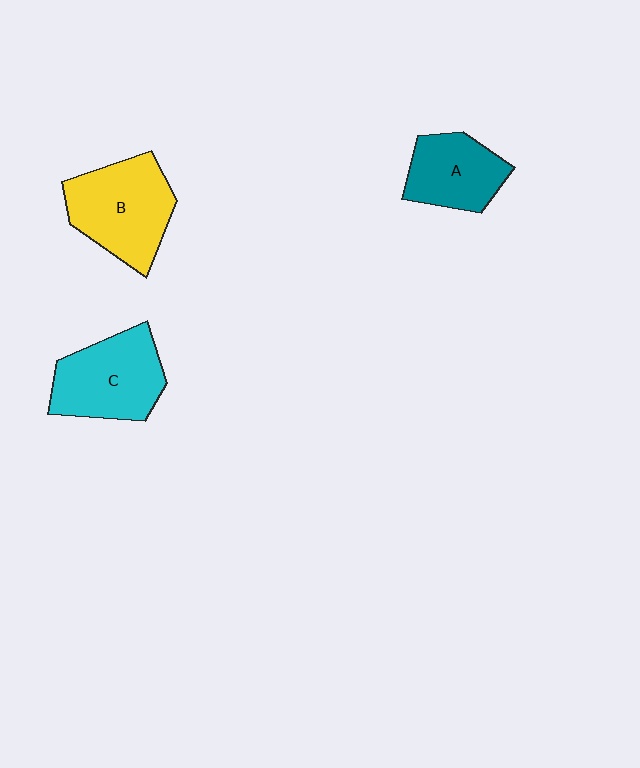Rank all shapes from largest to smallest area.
From largest to smallest: B (yellow), C (cyan), A (teal).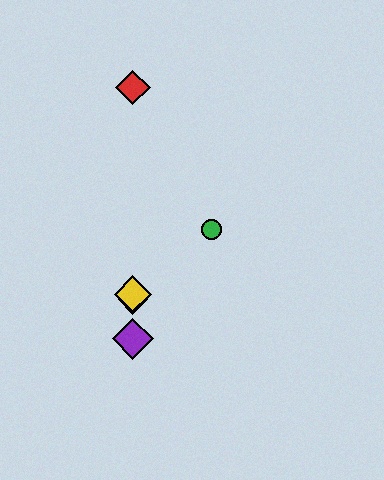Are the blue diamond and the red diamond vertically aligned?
Yes, both are at x≈133.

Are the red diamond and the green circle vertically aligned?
No, the red diamond is at x≈133 and the green circle is at x≈211.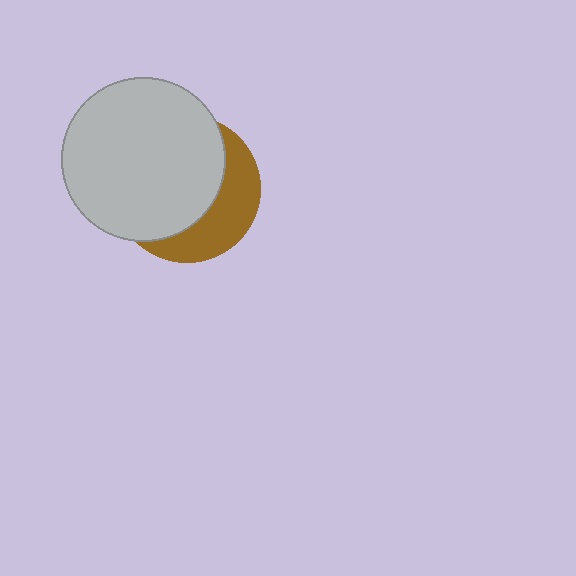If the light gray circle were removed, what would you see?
You would see the complete brown circle.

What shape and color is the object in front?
The object in front is a light gray circle.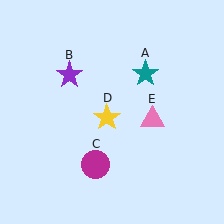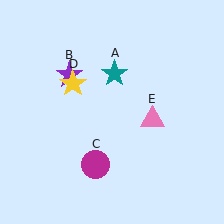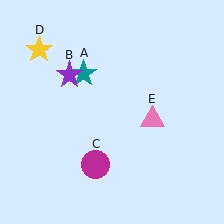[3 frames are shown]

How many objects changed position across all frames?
2 objects changed position: teal star (object A), yellow star (object D).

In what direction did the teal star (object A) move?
The teal star (object A) moved left.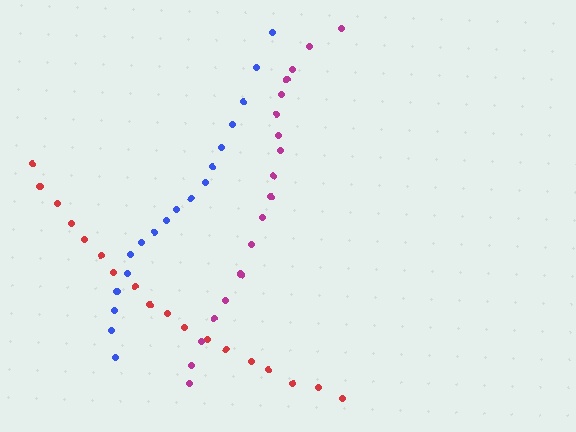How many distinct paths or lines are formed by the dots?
There are 3 distinct paths.